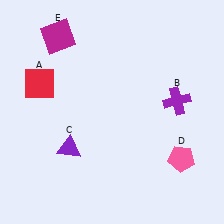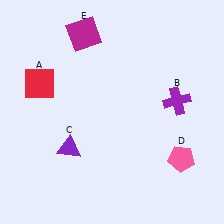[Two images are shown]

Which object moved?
The magenta square (E) moved right.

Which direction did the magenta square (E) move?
The magenta square (E) moved right.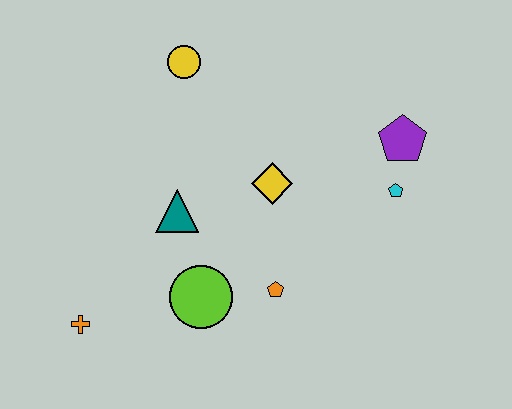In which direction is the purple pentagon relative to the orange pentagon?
The purple pentagon is above the orange pentagon.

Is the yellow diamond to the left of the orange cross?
No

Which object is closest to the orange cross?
The lime circle is closest to the orange cross.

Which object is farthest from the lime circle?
The purple pentagon is farthest from the lime circle.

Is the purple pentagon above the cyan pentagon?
Yes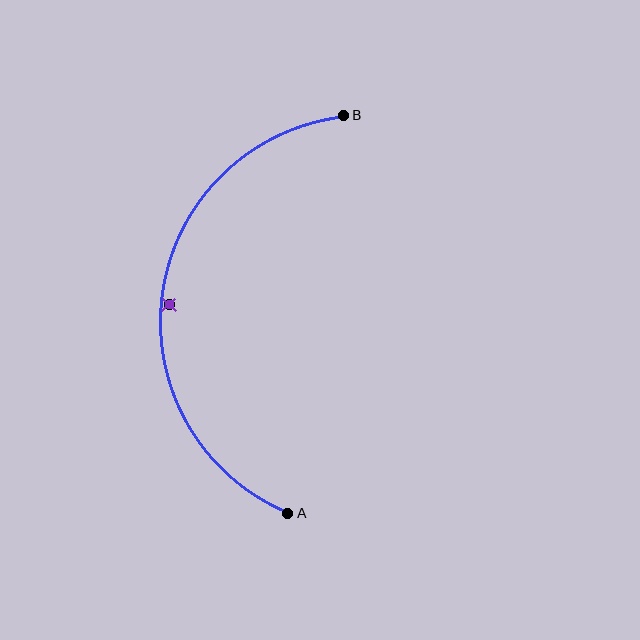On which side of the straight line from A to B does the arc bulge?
The arc bulges to the left of the straight line connecting A and B.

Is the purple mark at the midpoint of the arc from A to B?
No — the purple mark does not lie on the arc at all. It sits slightly inside the curve.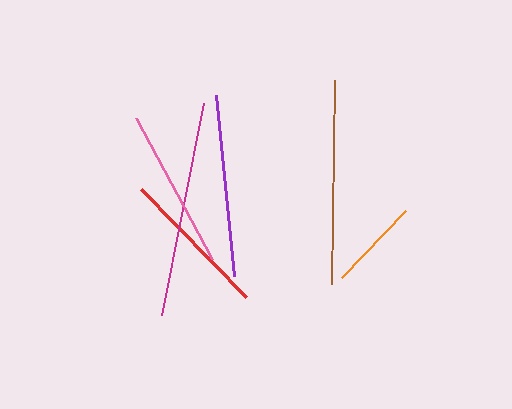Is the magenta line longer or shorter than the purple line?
The magenta line is longer than the purple line.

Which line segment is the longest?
The magenta line is the longest at approximately 217 pixels.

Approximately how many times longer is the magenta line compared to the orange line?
The magenta line is approximately 2.3 times the length of the orange line.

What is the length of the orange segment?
The orange segment is approximately 92 pixels long.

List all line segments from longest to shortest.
From longest to shortest: magenta, brown, purple, pink, red, orange.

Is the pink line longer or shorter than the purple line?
The purple line is longer than the pink line.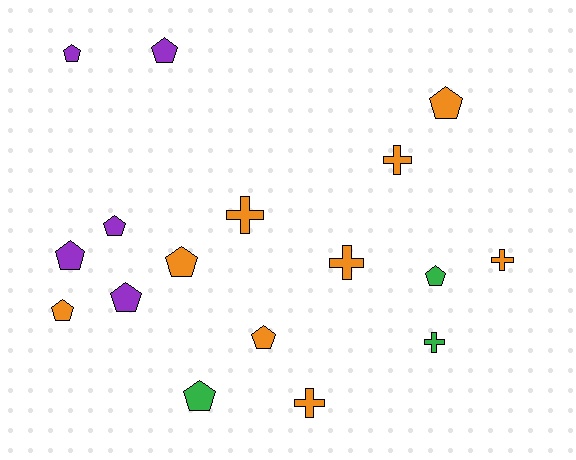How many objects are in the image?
There are 17 objects.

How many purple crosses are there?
There are no purple crosses.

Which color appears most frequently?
Orange, with 9 objects.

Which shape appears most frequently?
Pentagon, with 11 objects.